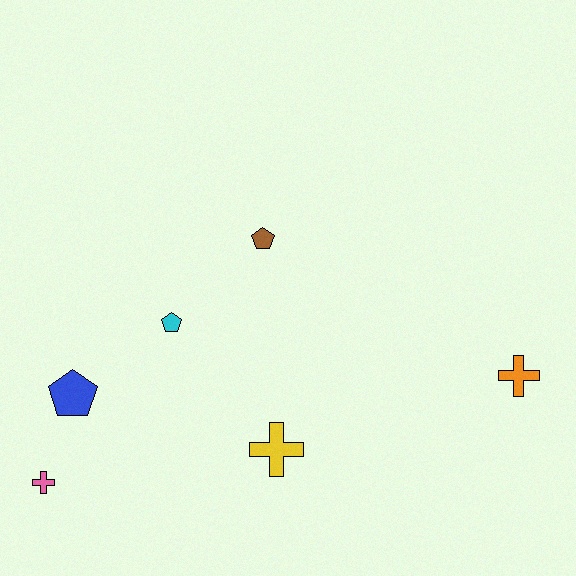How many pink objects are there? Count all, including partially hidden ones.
There is 1 pink object.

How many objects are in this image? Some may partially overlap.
There are 6 objects.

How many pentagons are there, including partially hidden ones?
There are 3 pentagons.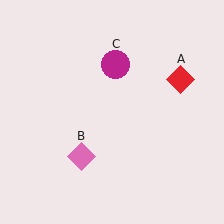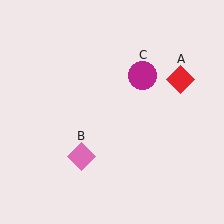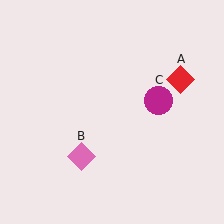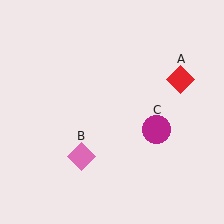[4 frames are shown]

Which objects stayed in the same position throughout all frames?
Red diamond (object A) and pink diamond (object B) remained stationary.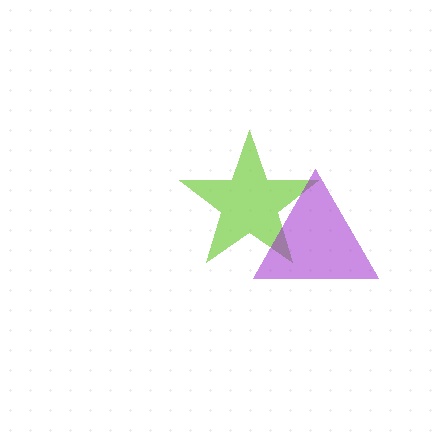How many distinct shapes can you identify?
There are 2 distinct shapes: a lime star, a purple triangle.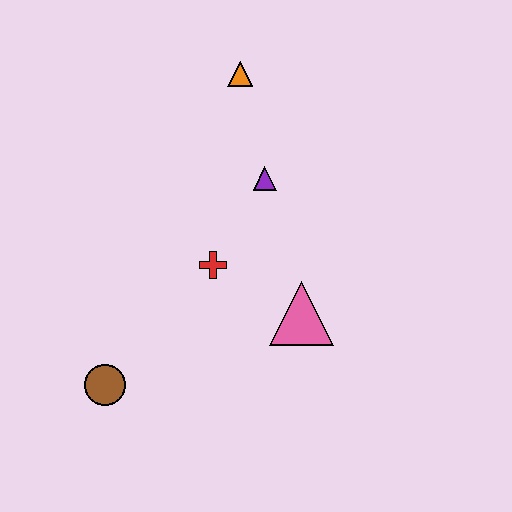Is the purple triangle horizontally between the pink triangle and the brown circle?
Yes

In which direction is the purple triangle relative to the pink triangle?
The purple triangle is above the pink triangle.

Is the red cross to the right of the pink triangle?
No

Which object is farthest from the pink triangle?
The orange triangle is farthest from the pink triangle.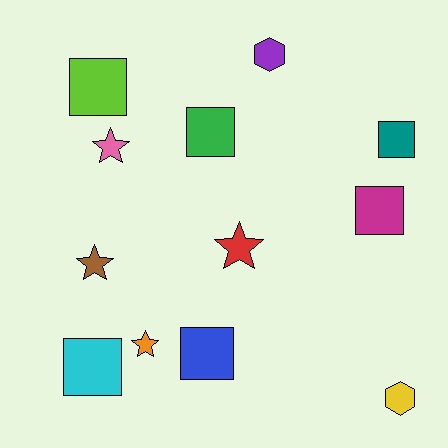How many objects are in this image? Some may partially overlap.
There are 12 objects.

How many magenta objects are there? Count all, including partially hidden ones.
There is 1 magenta object.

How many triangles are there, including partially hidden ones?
There are no triangles.